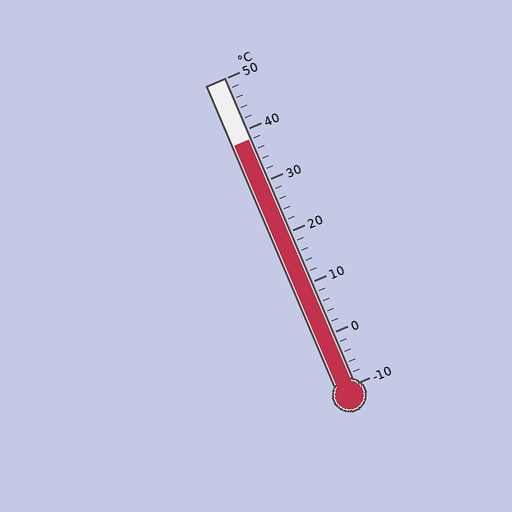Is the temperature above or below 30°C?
The temperature is above 30°C.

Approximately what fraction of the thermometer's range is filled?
The thermometer is filled to approximately 80% of its range.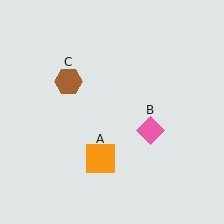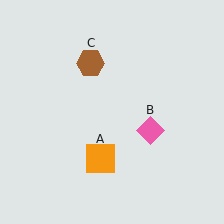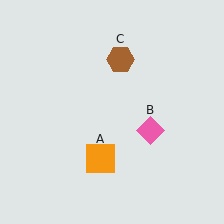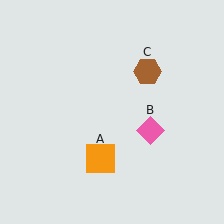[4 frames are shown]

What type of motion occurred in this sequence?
The brown hexagon (object C) rotated clockwise around the center of the scene.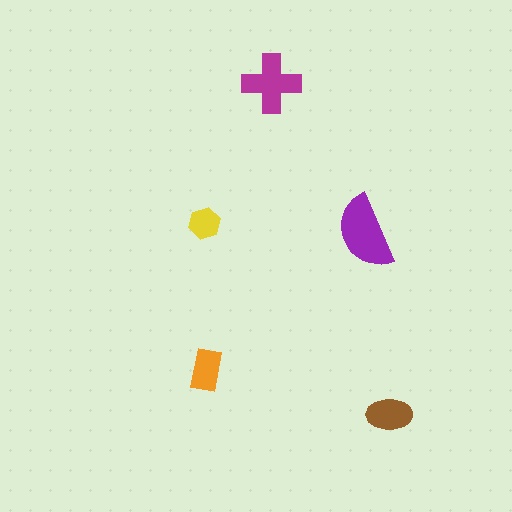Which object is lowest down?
The brown ellipse is bottommost.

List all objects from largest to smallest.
The purple semicircle, the magenta cross, the brown ellipse, the orange rectangle, the yellow hexagon.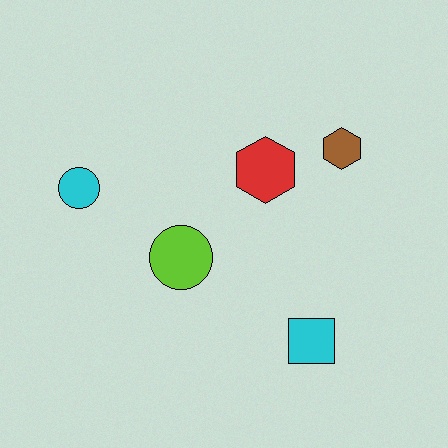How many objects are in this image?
There are 5 objects.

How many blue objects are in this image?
There are no blue objects.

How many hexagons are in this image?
There are 2 hexagons.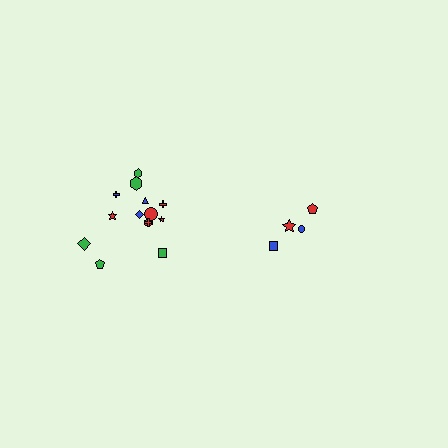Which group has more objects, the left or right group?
The left group.